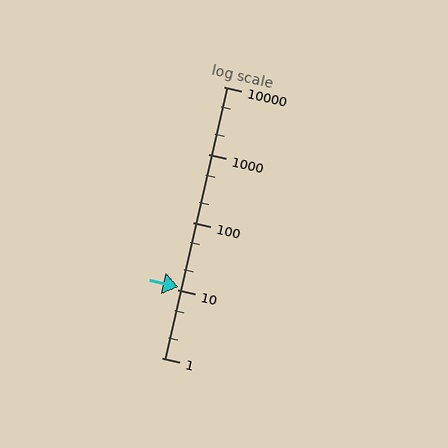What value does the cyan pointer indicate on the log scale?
The pointer indicates approximately 11.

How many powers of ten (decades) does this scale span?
The scale spans 4 decades, from 1 to 10000.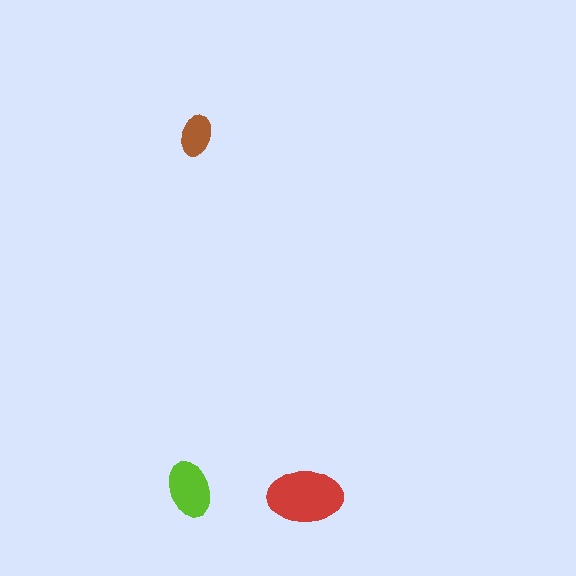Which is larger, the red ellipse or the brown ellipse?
The red one.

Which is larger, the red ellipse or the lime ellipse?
The red one.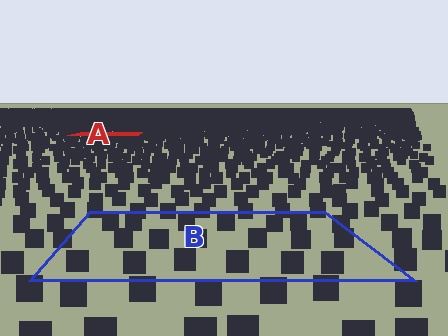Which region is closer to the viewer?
Region B is closer. The texture elements there are larger and more spread out.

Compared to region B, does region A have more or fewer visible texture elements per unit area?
Region A has more texture elements per unit area — they are packed more densely because it is farther away.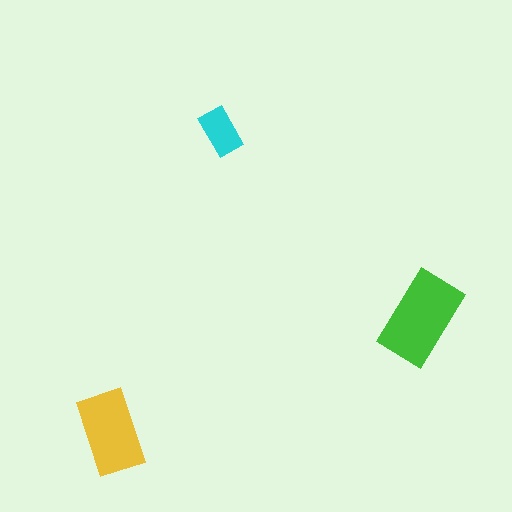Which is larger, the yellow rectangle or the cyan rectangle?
The yellow one.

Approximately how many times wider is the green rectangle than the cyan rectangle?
About 2 times wider.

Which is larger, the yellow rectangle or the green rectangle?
The green one.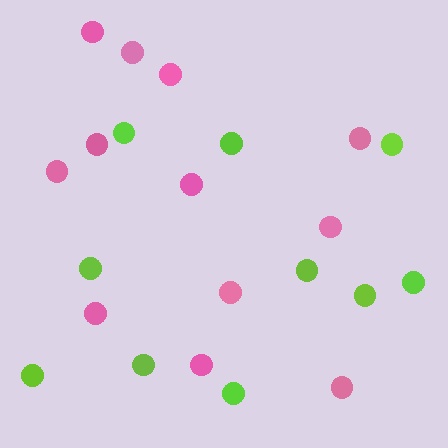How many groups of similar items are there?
There are 2 groups: one group of pink circles (12) and one group of lime circles (10).